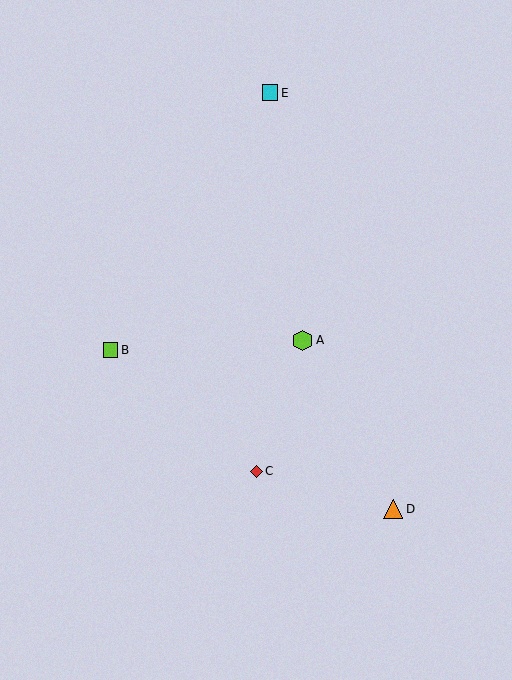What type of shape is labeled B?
Shape B is a lime square.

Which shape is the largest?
The lime hexagon (labeled A) is the largest.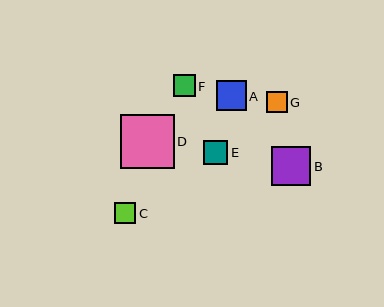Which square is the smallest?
Square G is the smallest with a size of approximately 21 pixels.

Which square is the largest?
Square D is the largest with a size of approximately 54 pixels.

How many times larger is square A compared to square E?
Square A is approximately 1.2 times the size of square E.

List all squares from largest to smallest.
From largest to smallest: D, B, A, E, F, C, G.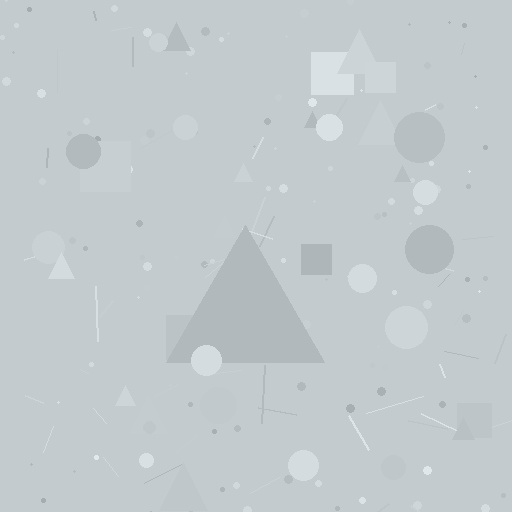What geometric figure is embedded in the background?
A triangle is embedded in the background.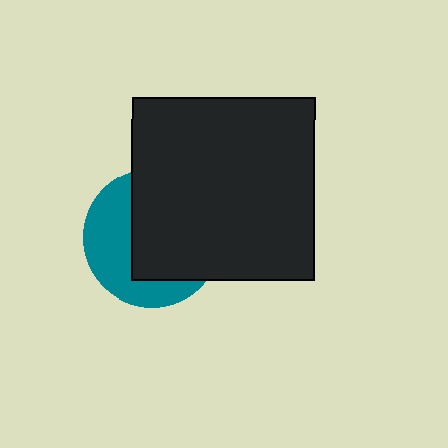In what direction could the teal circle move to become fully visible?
The teal circle could move left. That would shift it out from behind the black square entirely.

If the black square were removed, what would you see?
You would see the complete teal circle.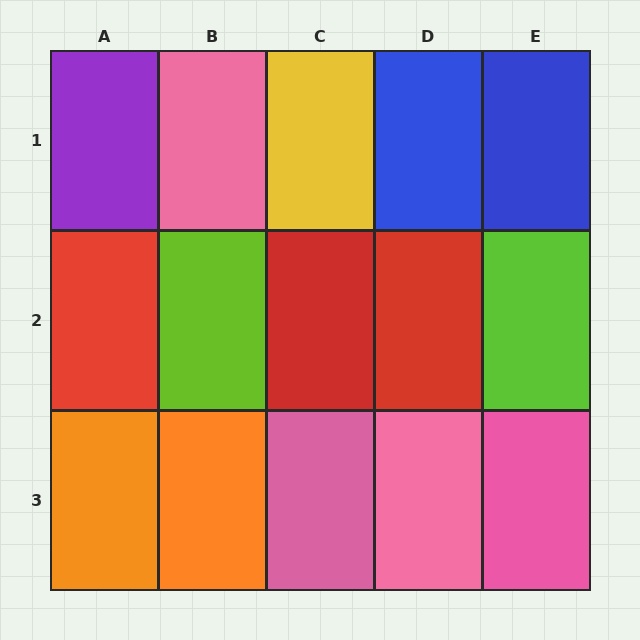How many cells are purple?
1 cell is purple.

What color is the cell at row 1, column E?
Blue.